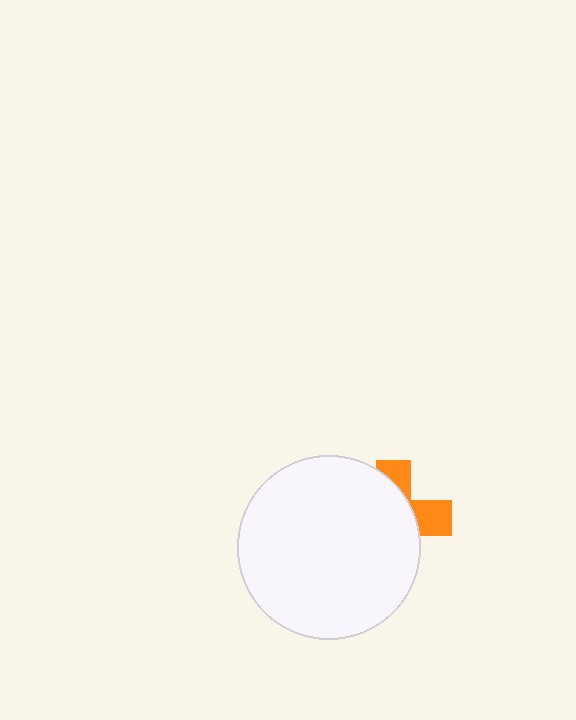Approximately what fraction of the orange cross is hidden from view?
Roughly 69% of the orange cross is hidden behind the white circle.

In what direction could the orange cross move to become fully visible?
The orange cross could move right. That would shift it out from behind the white circle entirely.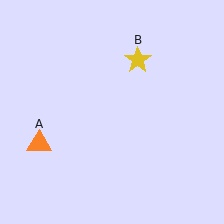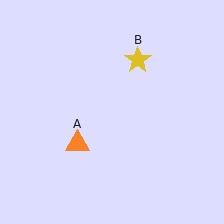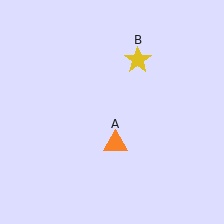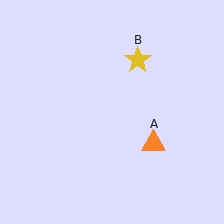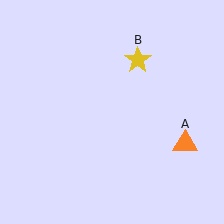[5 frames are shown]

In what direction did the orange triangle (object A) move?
The orange triangle (object A) moved right.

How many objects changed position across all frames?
1 object changed position: orange triangle (object A).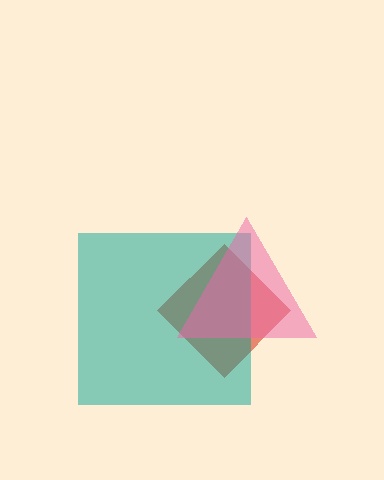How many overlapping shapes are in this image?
There are 3 overlapping shapes in the image.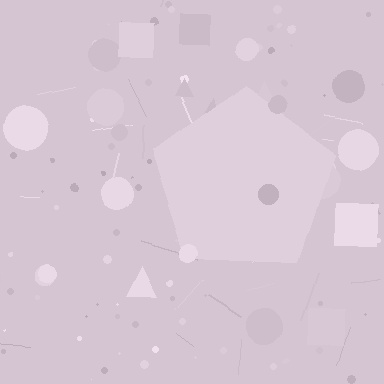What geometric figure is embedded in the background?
A pentagon is embedded in the background.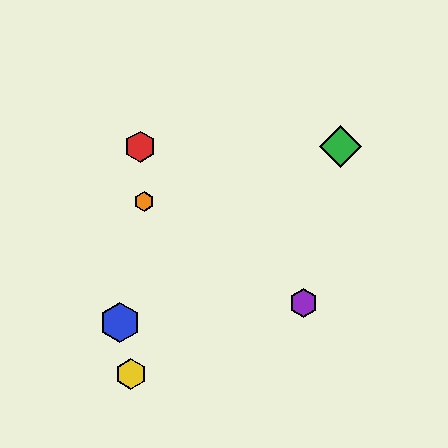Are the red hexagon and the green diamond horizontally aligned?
Yes, both are at y≈147.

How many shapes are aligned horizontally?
2 shapes (the red hexagon, the green diamond) are aligned horizontally.